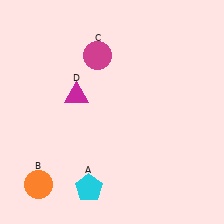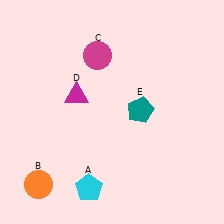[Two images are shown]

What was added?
A teal pentagon (E) was added in Image 2.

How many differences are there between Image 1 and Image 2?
There is 1 difference between the two images.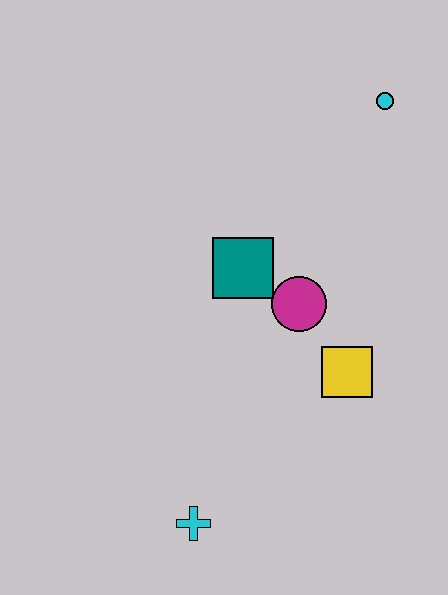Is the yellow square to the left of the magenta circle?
No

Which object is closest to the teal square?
The magenta circle is closest to the teal square.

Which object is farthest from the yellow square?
The cyan circle is farthest from the yellow square.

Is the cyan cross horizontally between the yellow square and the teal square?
No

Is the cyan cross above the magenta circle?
No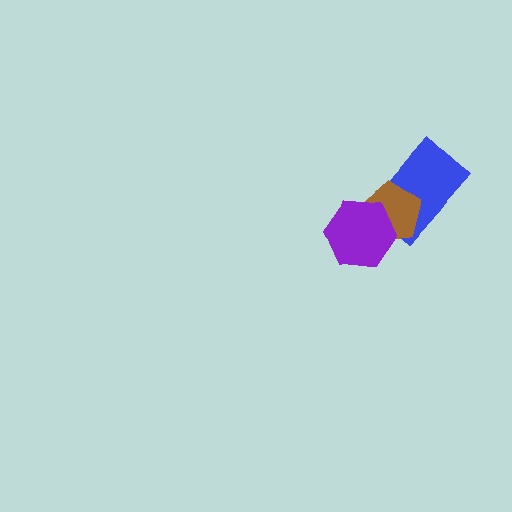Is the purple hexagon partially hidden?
No, no other shape covers it.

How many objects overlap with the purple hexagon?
2 objects overlap with the purple hexagon.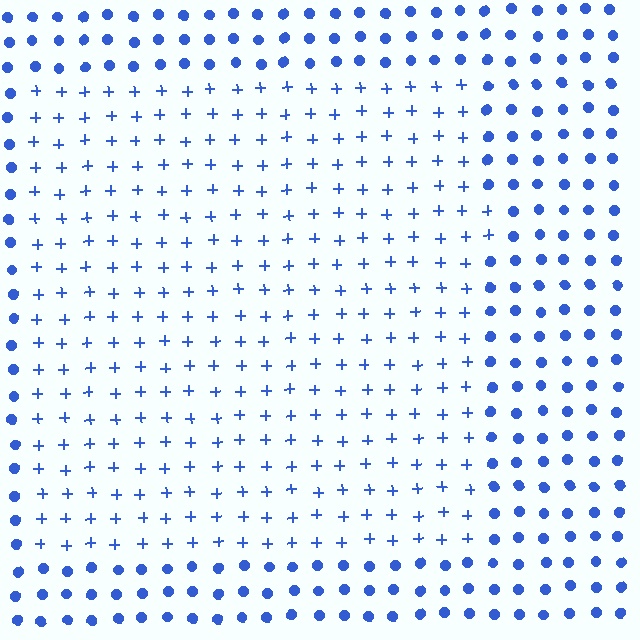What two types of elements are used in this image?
The image uses plus signs inside the rectangle region and circles outside it.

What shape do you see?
I see a rectangle.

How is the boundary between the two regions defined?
The boundary is defined by a change in element shape: plus signs inside vs. circles outside. All elements share the same color and spacing.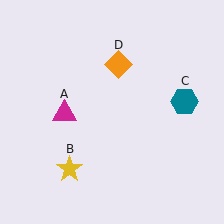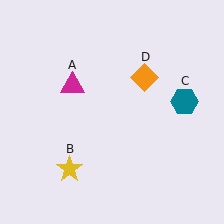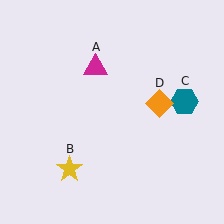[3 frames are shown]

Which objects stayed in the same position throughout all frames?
Yellow star (object B) and teal hexagon (object C) remained stationary.